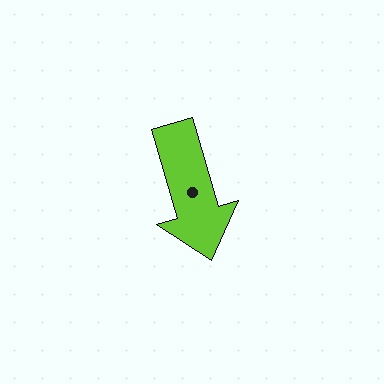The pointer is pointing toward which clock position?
Roughly 5 o'clock.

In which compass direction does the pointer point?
South.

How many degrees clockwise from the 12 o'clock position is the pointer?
Approximately 164 degrees.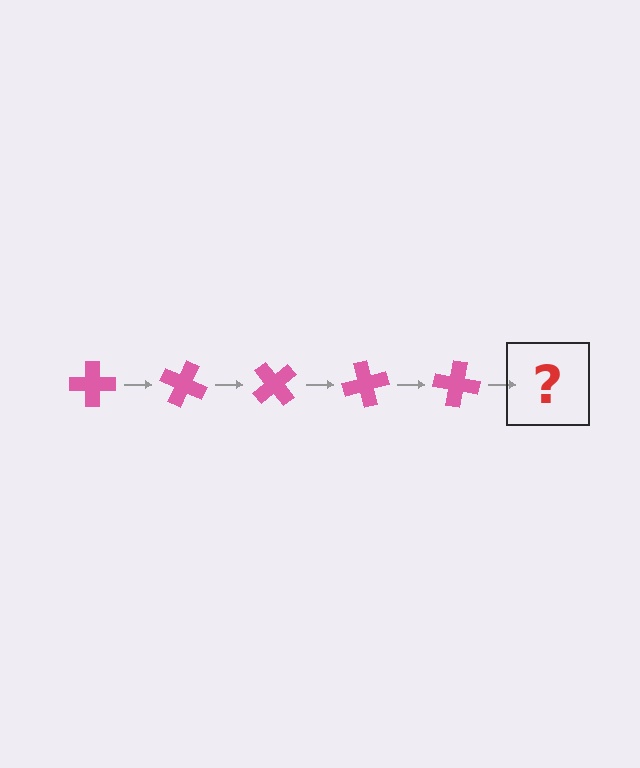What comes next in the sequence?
The next element should be a pink cross rotated 125 degrees.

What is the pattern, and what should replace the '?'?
The pattern is that the cross rotates 25 degrees each step. The '?' should be a pink cross rotated 125 degrees.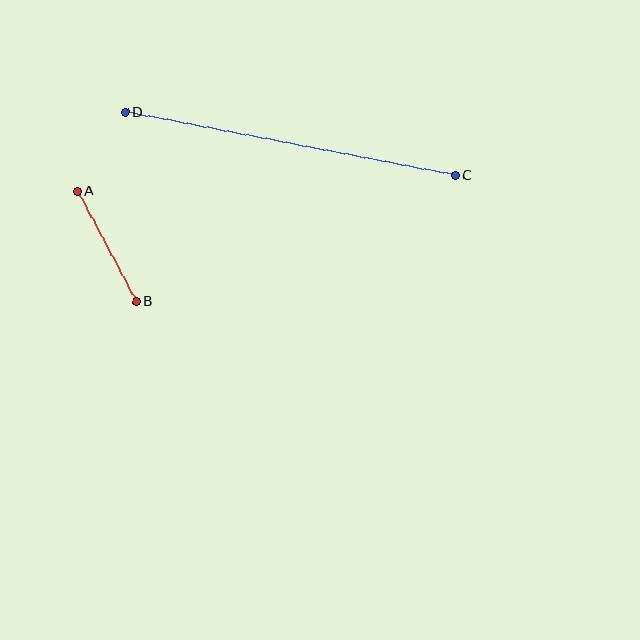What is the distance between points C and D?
The distance is approximately 336 pixels.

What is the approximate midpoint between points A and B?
The midpoint is at approximately (107, 247) pixels.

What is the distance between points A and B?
The distance is approximately 125 pixels.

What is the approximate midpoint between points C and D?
The midpoint is at approximately (290, 144) pixels.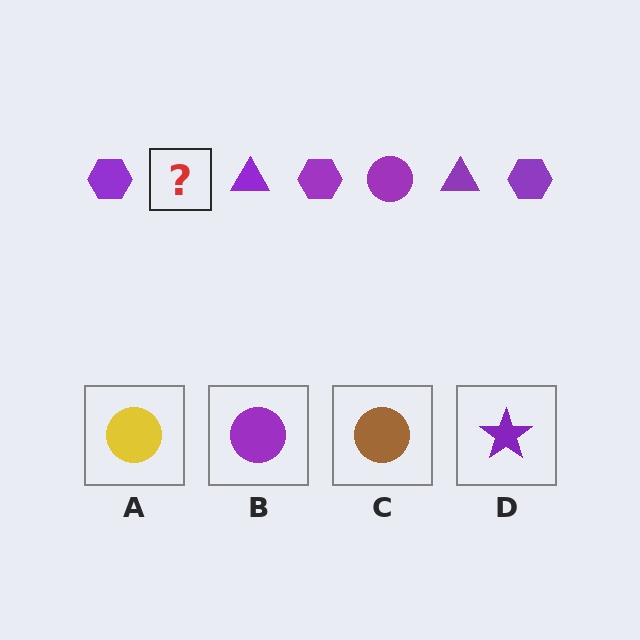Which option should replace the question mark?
Option B.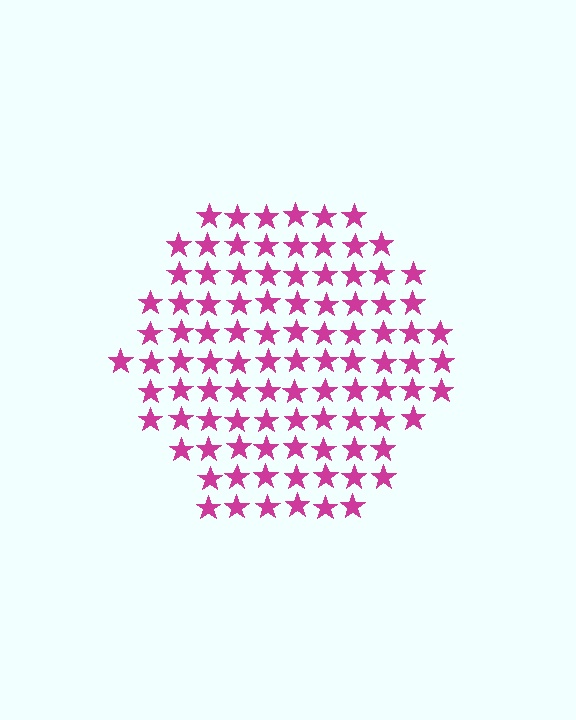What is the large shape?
The large shape is a hexagon.